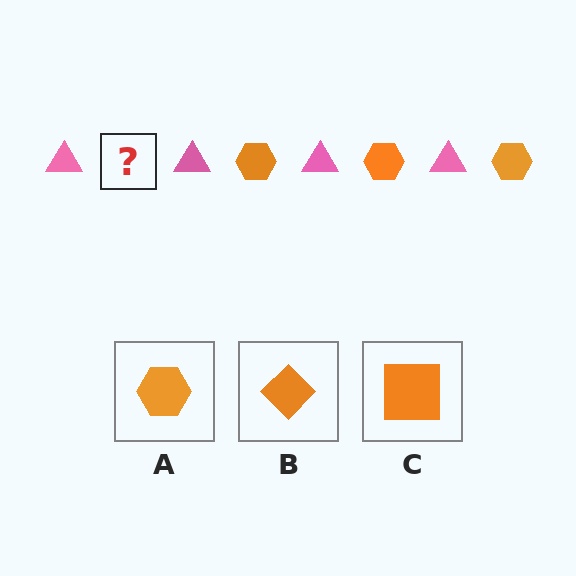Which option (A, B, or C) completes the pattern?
A.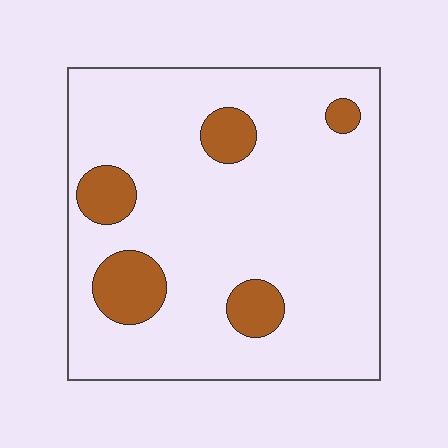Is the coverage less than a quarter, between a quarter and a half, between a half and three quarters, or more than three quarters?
Less than a quarter.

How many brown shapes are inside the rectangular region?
5.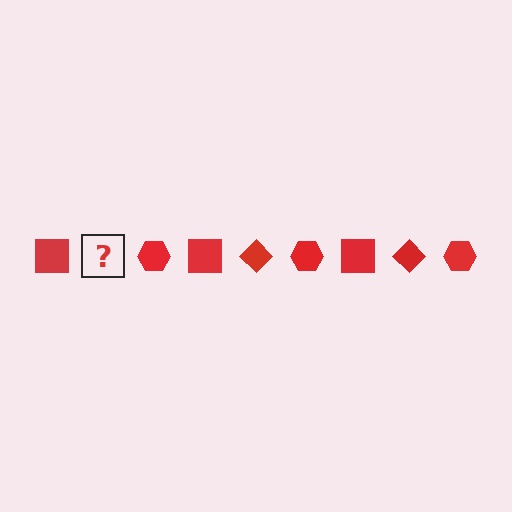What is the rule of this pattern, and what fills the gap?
The rule is that the pattern cycles through square, diamond, hexagon shapes in red. The gap should be filled with a red diamond.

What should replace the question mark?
The question mark should be replaced with a red diamond.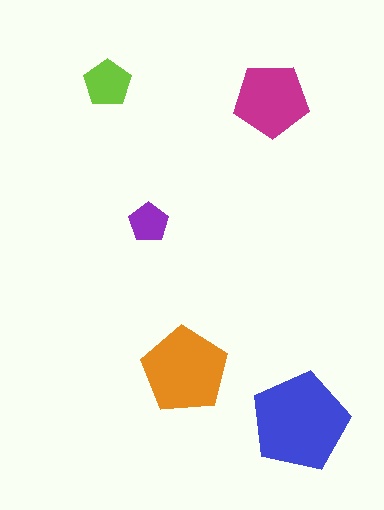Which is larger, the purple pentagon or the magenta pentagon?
The magenta one.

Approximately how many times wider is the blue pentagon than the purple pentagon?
About 2.5 times wider.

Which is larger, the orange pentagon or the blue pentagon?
The blue one.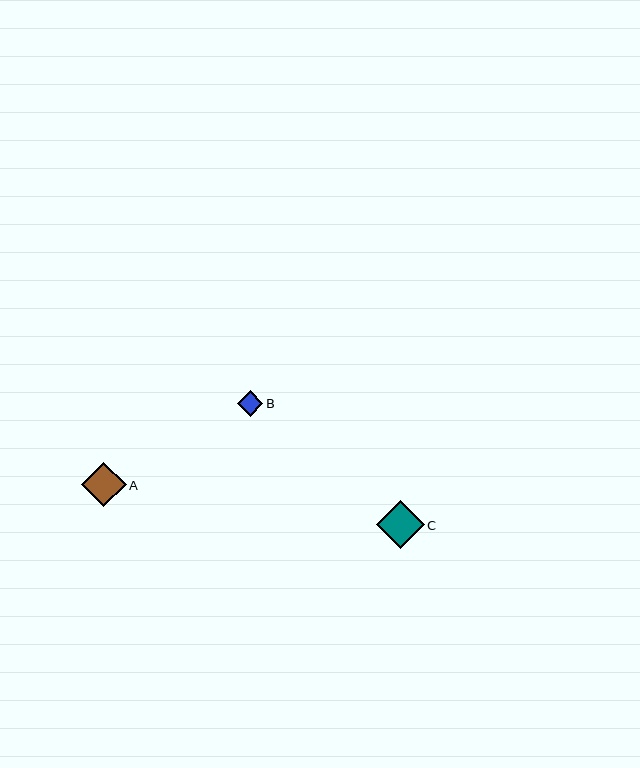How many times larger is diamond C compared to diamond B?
Diamond C is approximately 1.9 times the size of diamond B.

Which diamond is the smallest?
Diamond B is the smallest with a size of approximately 26 pixels.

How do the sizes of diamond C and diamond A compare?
Diamond C and diamond A are approximately the same size.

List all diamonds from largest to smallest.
From largest to smallest: C, A, B.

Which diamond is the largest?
Diamond C is the largest with a size of approximately 48 pixels.